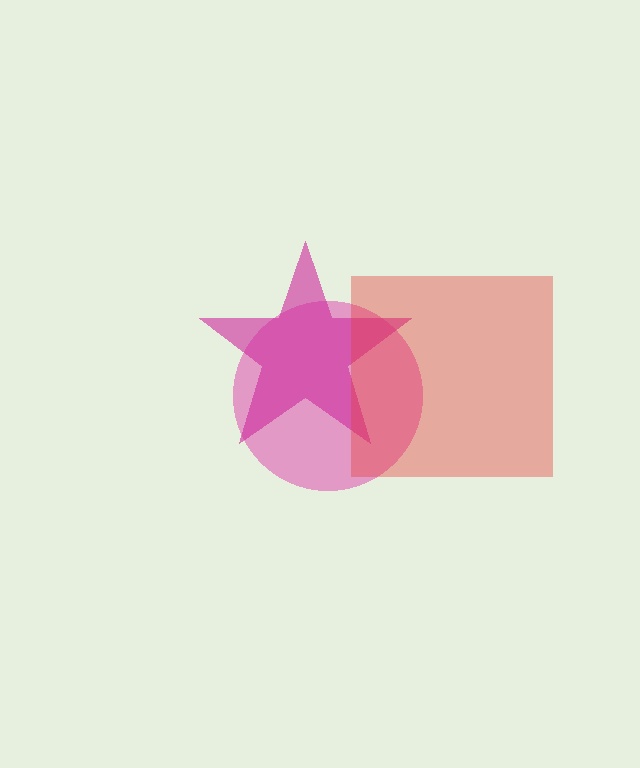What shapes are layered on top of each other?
The layered shapes are: a pink circle, a magenta star, a red square.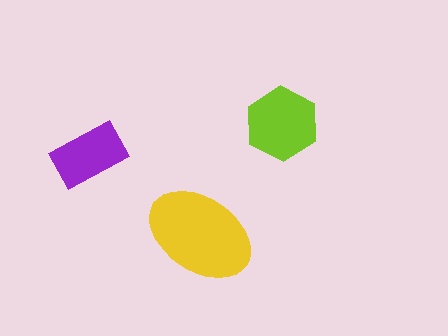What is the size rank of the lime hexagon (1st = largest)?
2nd.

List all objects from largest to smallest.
The yellow ellipse, the lime hexagon, the purple rectangle.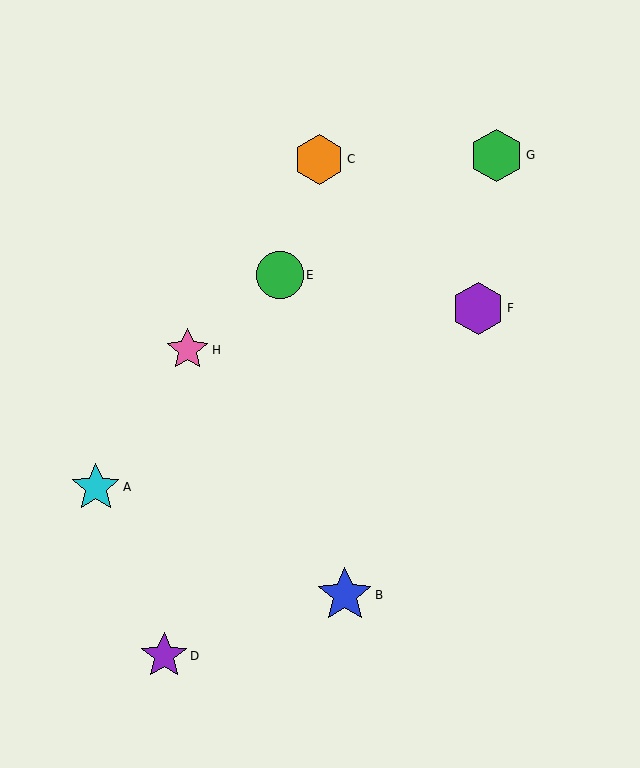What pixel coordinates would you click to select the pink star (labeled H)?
Click at (187, 350) to select the pink star H.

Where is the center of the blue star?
The center of the blue star is at (345, 595).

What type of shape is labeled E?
Shape E is a green circle.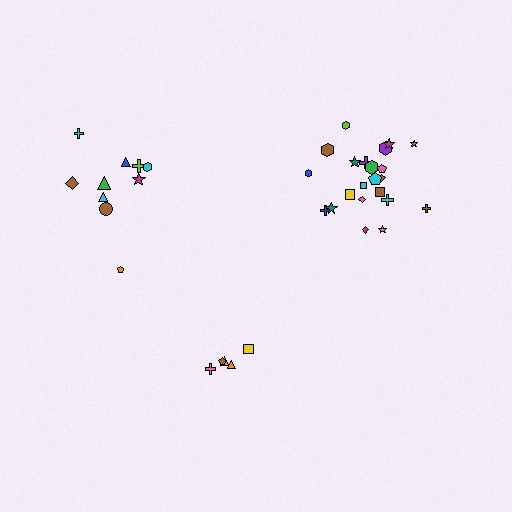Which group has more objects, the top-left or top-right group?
The top-right group.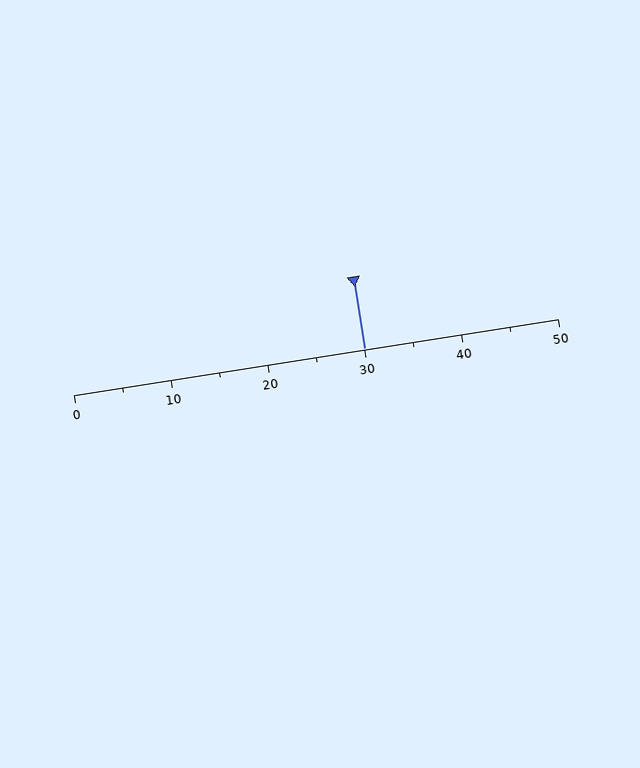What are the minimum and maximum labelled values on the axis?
The axis runs from 0 to 50.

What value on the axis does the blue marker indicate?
The marker indicates approximately 30.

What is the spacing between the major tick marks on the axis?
The major ticks are spaced 10 apart.